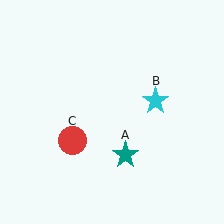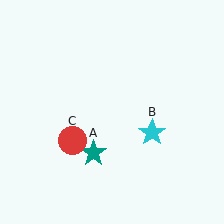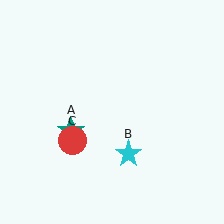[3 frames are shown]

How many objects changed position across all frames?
2 objects changed position: teal star (object A), cyan star (object B).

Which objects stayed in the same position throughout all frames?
Red circle (object C) remained stationary.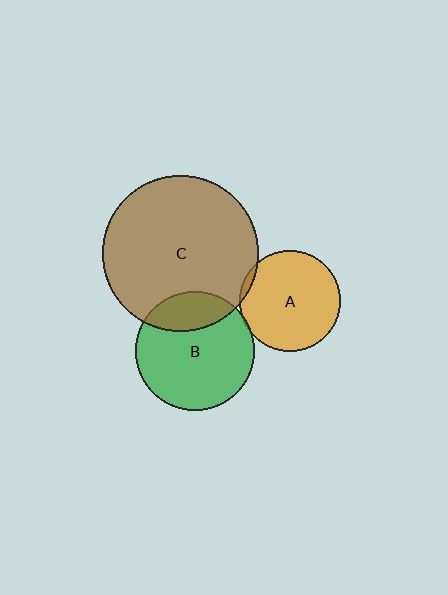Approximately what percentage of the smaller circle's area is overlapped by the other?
Approximately 5%.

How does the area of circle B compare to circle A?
Approximately 1.4 times.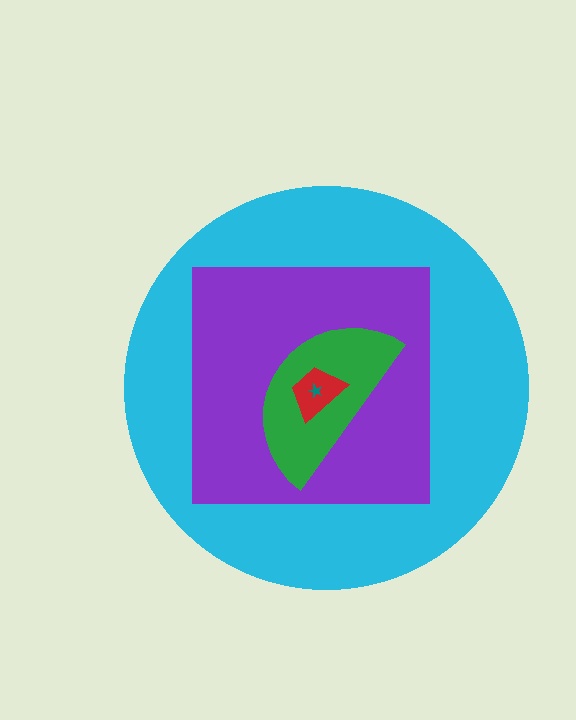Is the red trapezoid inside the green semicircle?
Yes.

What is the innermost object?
The teal star.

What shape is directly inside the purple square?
The green semicircle.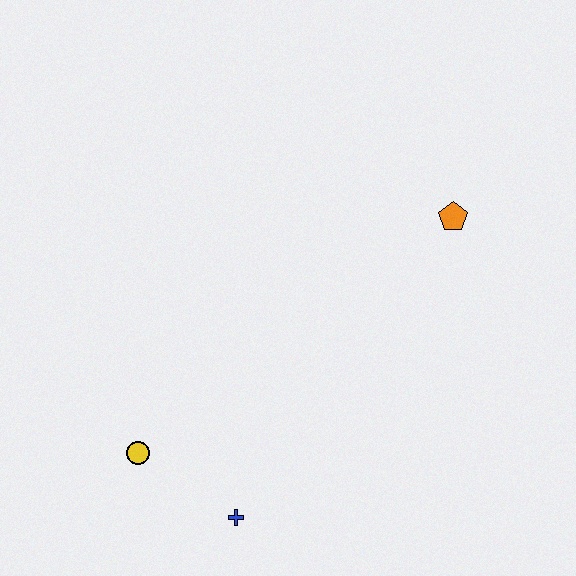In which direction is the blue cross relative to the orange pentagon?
The blue cross is below the orange pentagon.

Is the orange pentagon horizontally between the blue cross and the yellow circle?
No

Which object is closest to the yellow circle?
The blue cross is closest to the yellow circle.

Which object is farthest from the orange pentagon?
The yellow circle is farthest from the orange pentagon.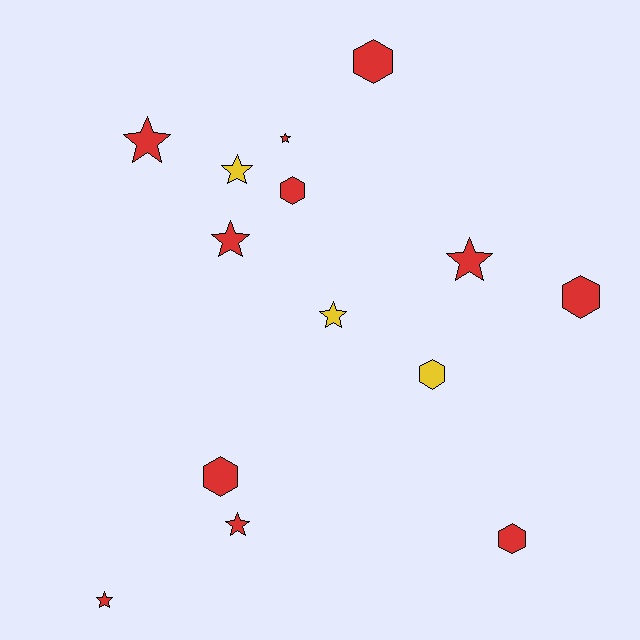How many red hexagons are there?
There are 5 red hexagons.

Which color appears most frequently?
Red, with 11 objects.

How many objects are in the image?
There are 14 objects.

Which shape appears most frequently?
Star, with 8 objects.